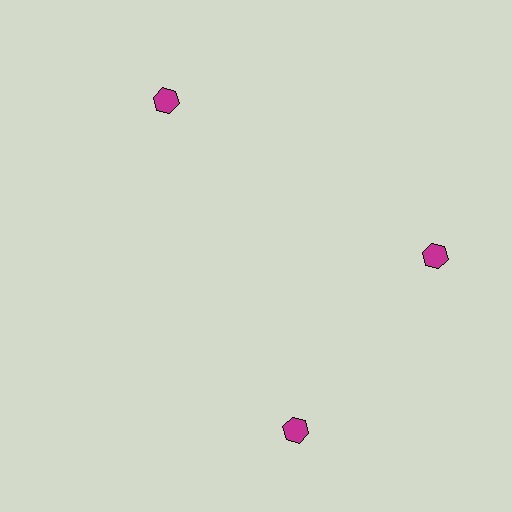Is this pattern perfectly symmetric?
No. The 3 magenta hexagons are arranged in a ring, but one element near the 7 o'clock position is rotated out of alignment along the ring, breaking the 3-fold rotational symmetry.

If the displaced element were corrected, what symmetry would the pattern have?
It would have 3-fold rotational symmetry — the pattern would map onto itself every 120 degrees.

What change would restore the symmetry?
The symmetry would be restored by rotating it back into even spacing with its neighbors so that all 3 hexagons sit at equal angles and equal distance from the center.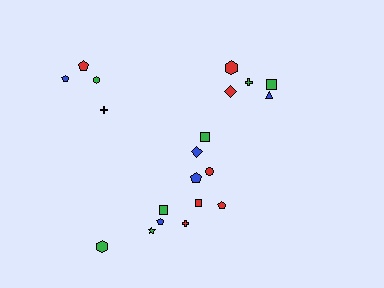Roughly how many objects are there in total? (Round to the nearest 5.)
Roughly 20 objects in total.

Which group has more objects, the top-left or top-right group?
The top-right group.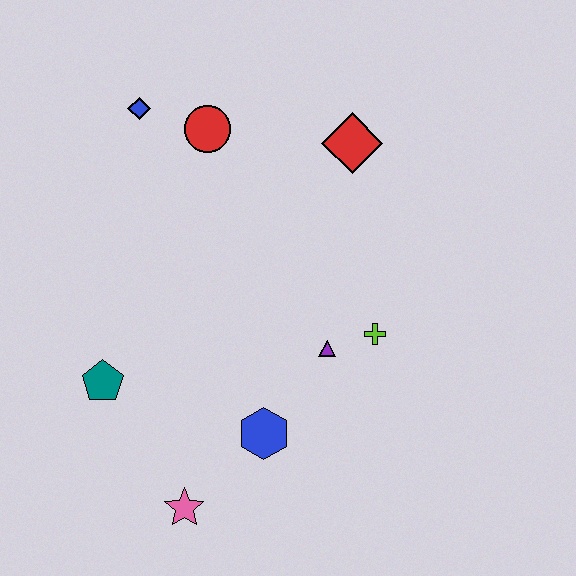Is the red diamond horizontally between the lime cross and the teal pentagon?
Yes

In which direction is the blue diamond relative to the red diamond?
The blue diamond is to the left of the red diamond.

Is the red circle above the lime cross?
Yes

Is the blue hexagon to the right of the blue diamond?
Yes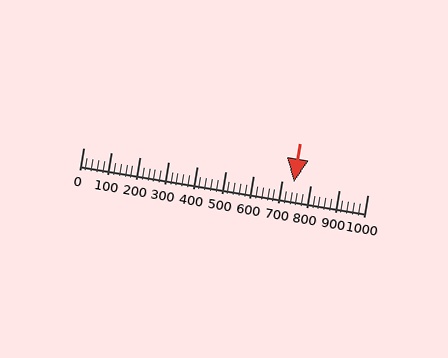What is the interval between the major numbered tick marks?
The major tick marks are spaced 100 units apart.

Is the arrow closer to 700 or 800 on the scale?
The arrow is closer to 700.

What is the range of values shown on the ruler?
The ruler shows values from 0 to 1000.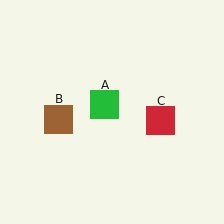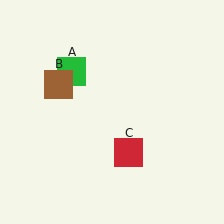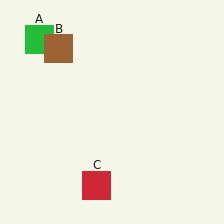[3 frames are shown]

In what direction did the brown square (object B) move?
The brown square (object B) moved up.